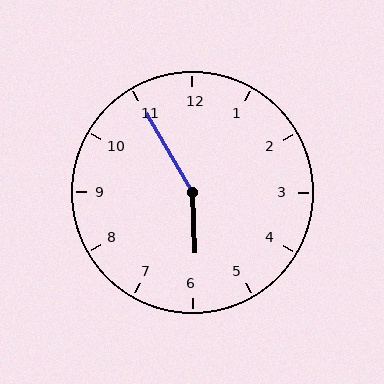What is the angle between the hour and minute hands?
Approximately 152 degrees.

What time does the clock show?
5:55.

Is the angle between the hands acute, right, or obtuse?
It is obtuse.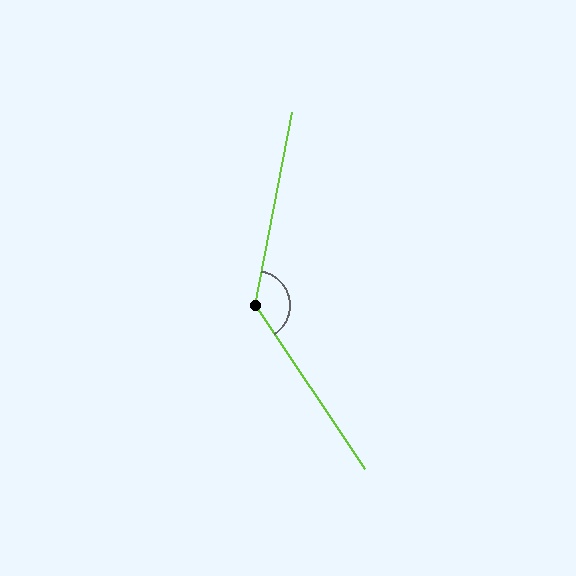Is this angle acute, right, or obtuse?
It is obtuse.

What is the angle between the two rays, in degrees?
Approximately 135 degrees.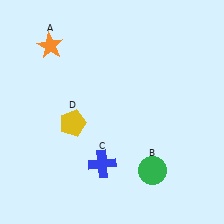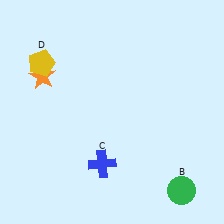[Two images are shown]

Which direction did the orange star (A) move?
The orange star (A) moved down.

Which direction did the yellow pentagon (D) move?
The yellow pentagon (D) moved up.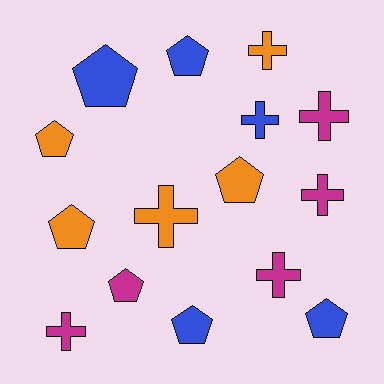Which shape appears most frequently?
Pentagon, with 8 objects.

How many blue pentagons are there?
There are 4 blue pentagons.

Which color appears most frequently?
Magenta, with 5 objects.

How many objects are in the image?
There are 15 objects.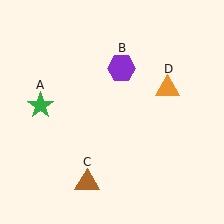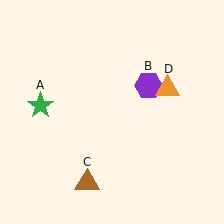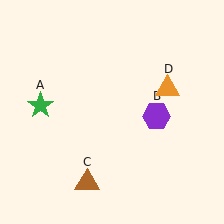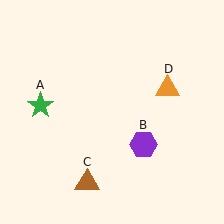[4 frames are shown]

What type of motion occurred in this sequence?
The purple hexagon (object B) rotated clockwise around the center of the scene.